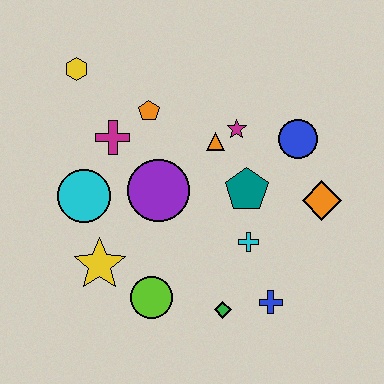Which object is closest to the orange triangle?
The magenta star is closest to the orange triangle.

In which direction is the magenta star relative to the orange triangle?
The magenta star is to the right of the orange triangle.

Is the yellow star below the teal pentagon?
Yes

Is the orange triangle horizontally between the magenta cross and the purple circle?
No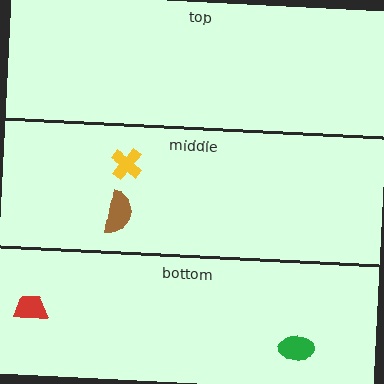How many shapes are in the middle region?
2.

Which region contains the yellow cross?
The middle region.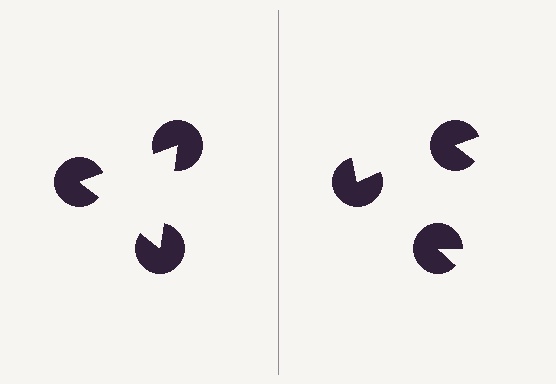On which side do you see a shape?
An illusory triangle appears on the left side. On the right side the wedge cuts are rotated, so no coherent shape forms.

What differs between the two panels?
The pac-man discs are positioned identically on both sides; only the wedge orientations differ. On the left they align to a triangle; on the right they are misaligned.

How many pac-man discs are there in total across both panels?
6 — 3 on each side.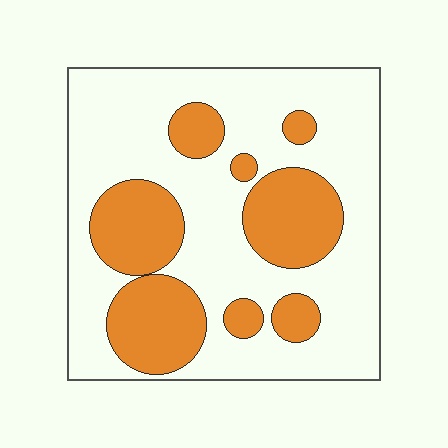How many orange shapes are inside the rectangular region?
8.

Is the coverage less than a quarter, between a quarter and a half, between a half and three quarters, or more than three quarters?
Between a quarter and a half.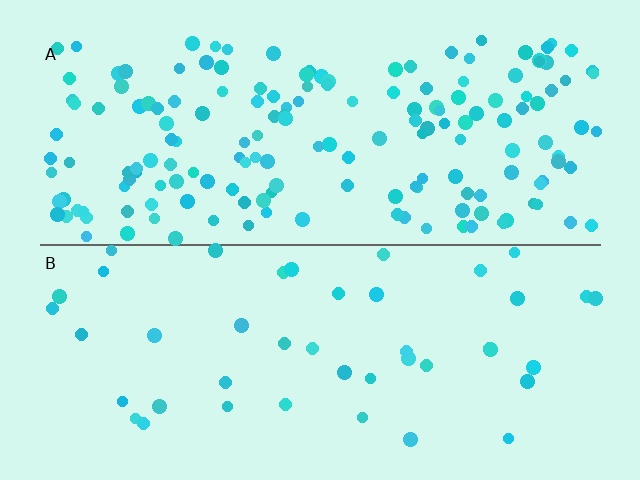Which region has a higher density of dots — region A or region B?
A (the top).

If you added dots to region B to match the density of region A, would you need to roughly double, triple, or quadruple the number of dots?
Approximately quadruple.